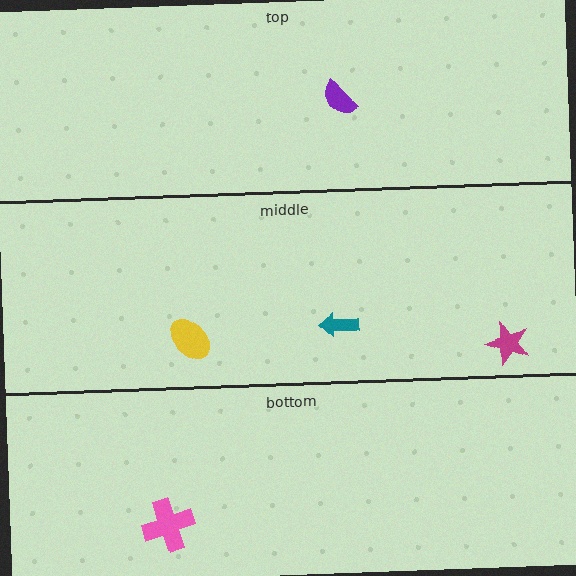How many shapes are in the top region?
1.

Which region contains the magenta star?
The middle region.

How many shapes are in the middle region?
3.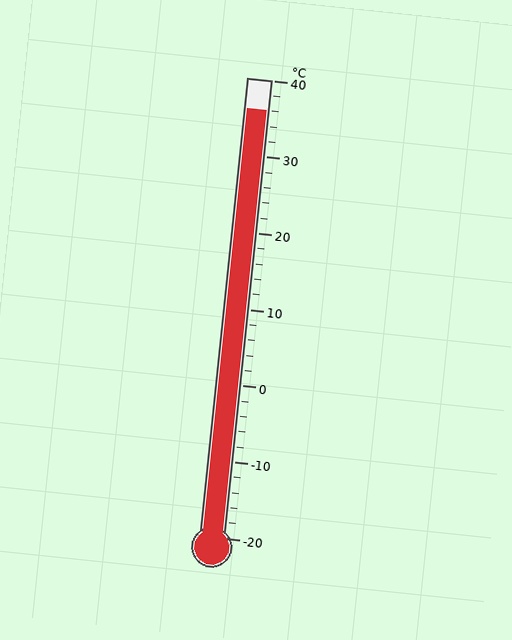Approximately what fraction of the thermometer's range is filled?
The thermometer is filled to approximately 95% of its range.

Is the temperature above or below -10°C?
The temperature is above -10°C.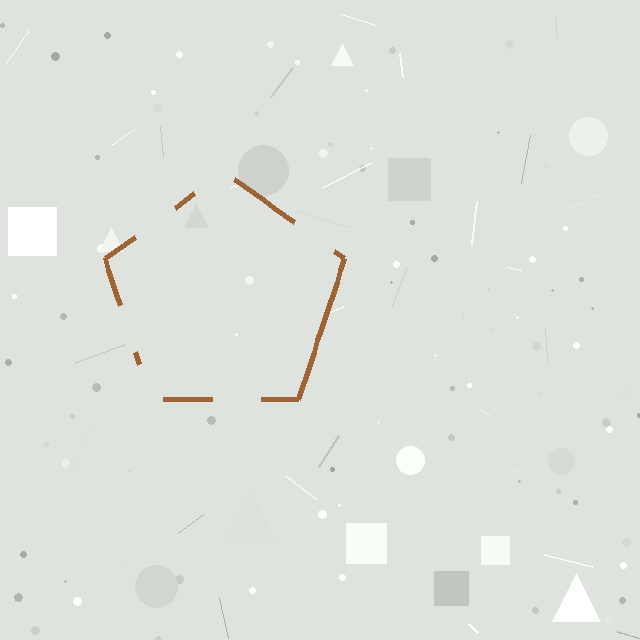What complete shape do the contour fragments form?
The contour fragments form a pentagon.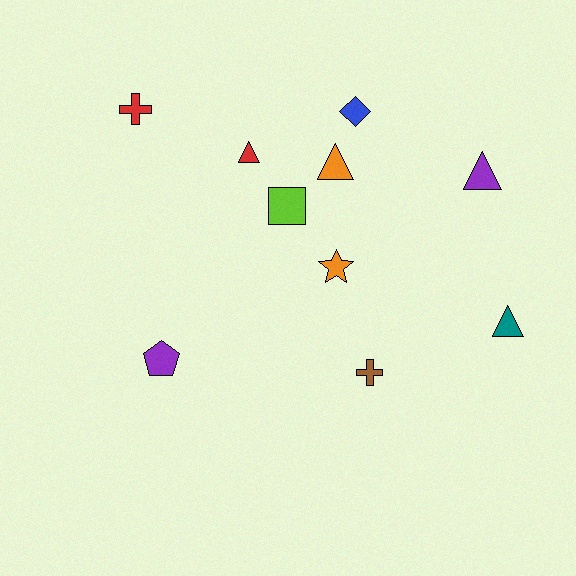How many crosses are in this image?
There are 2 crosses.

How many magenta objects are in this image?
There are no magenta objects.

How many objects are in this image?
There are 10 objects.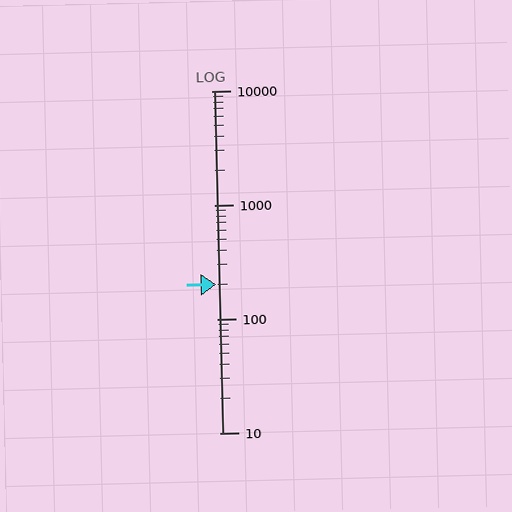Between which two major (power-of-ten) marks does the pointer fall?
The pointer is between 100 and 1000.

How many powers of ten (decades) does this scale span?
The scale spans 3 decades, from 10 to 10000.